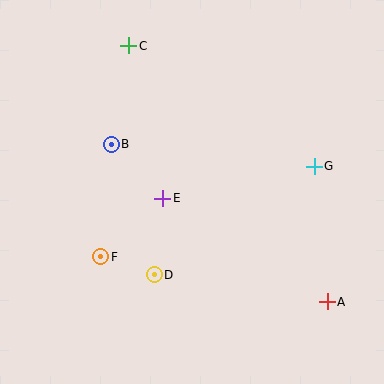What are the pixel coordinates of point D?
Point D is at (154, 275).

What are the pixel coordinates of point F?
Point F is at (101, 257).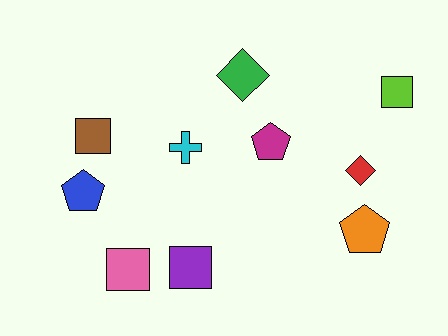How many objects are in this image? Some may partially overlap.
There are 10 objects.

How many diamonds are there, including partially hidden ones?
There are 2 diamonds.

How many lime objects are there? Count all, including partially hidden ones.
There is 1 lime object.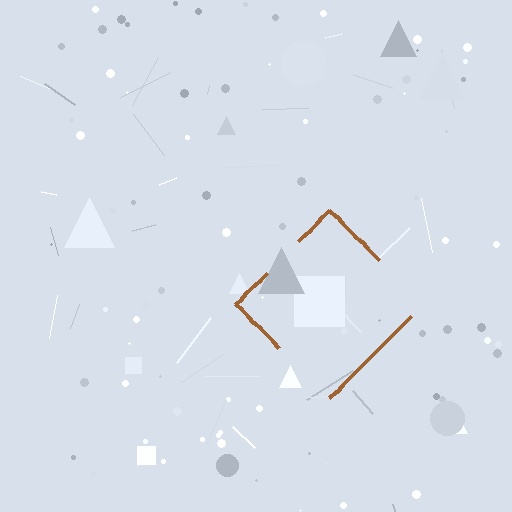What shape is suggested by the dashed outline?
The dashed outline suggests a diamond.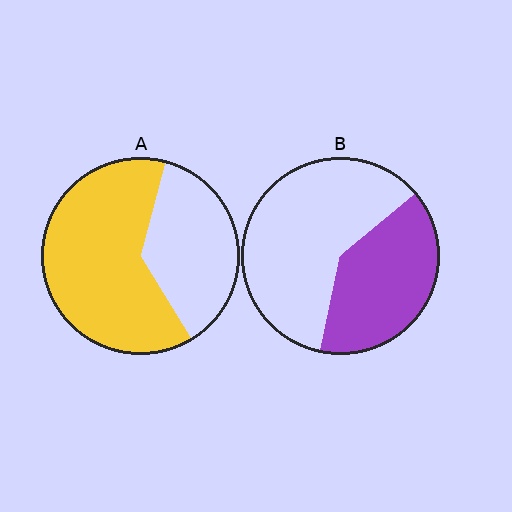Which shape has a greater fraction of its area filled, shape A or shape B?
Shape A.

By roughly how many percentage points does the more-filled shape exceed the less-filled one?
By roughly 25 percentage points (A over B).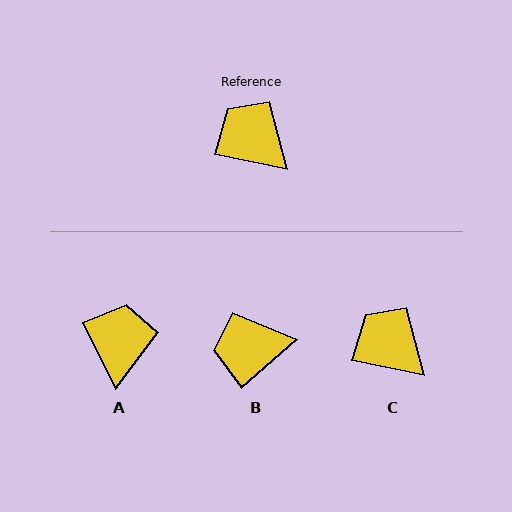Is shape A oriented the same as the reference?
No, it is off by about 51 degrees.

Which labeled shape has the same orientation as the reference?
C.